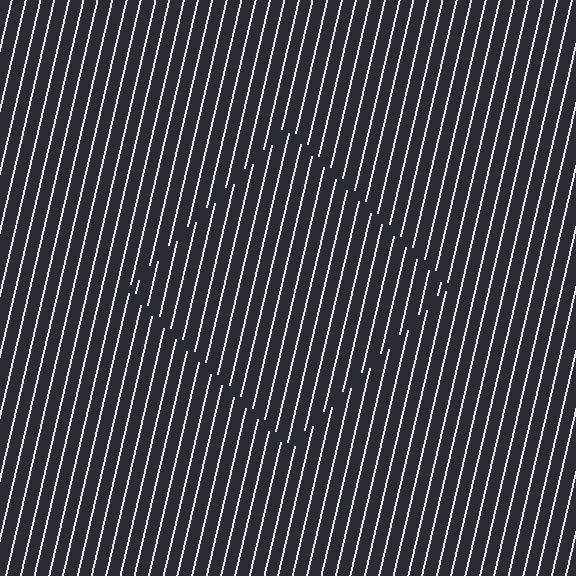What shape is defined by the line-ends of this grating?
An illusory square. The interior of the shape contains the same grating, shifted by half a period — the contour is defined by the phase discontinuity where line-ends from the inner and outer gratings abut.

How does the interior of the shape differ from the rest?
The interior of the shape contains the same grating, shifted by half a period — the contour is defined by the phase discontinuity where line-ends from the inner and outer gratings abut.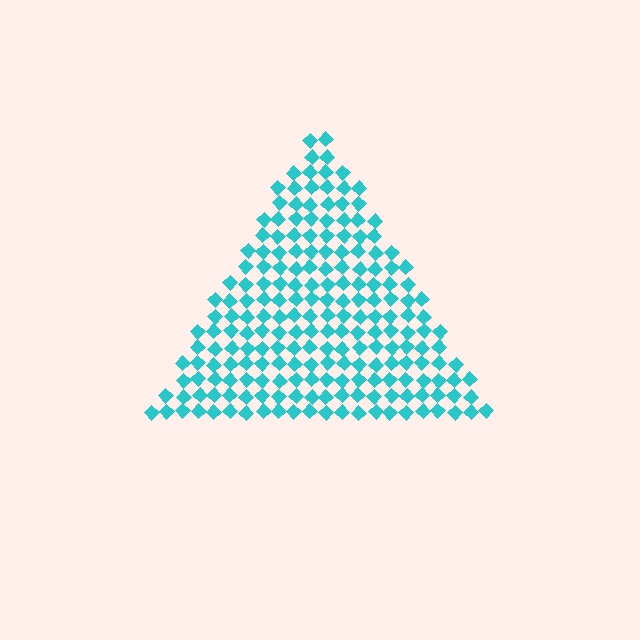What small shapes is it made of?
It is made of small diamonds.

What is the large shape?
The large shape is a triangle.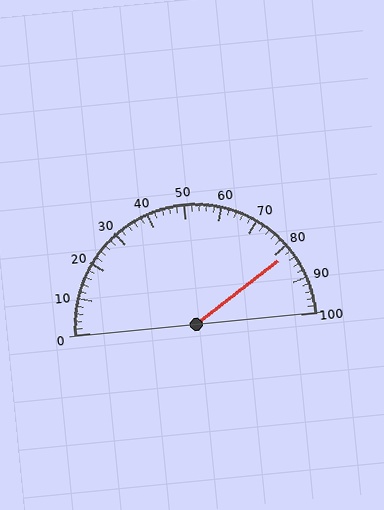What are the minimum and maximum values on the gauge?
The gauge ranges from 0 to 100.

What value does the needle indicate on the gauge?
The needle indicates approximately 82.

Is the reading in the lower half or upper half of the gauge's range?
The reading is in the upper half of the range (0 to 100).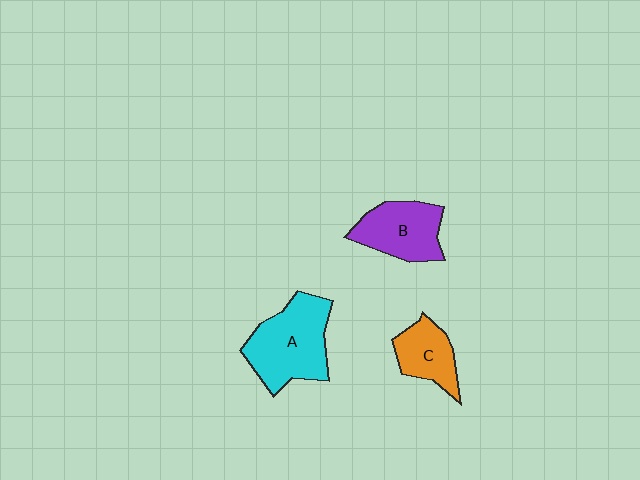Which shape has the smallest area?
Shape C (orange).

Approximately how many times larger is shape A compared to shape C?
Approximately 1.8 times.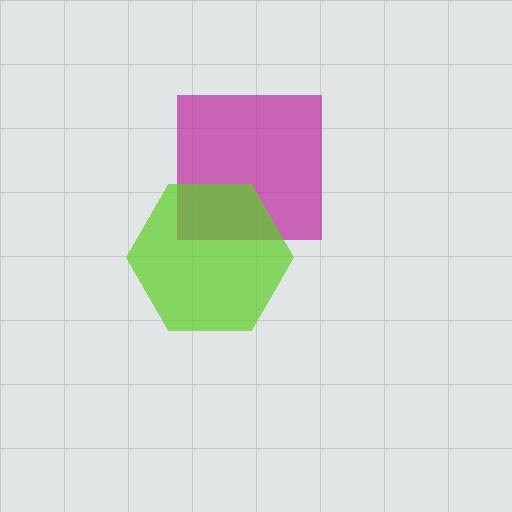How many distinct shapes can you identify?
There are 2 distinct shapes: a magenta square, a lime hexagon.